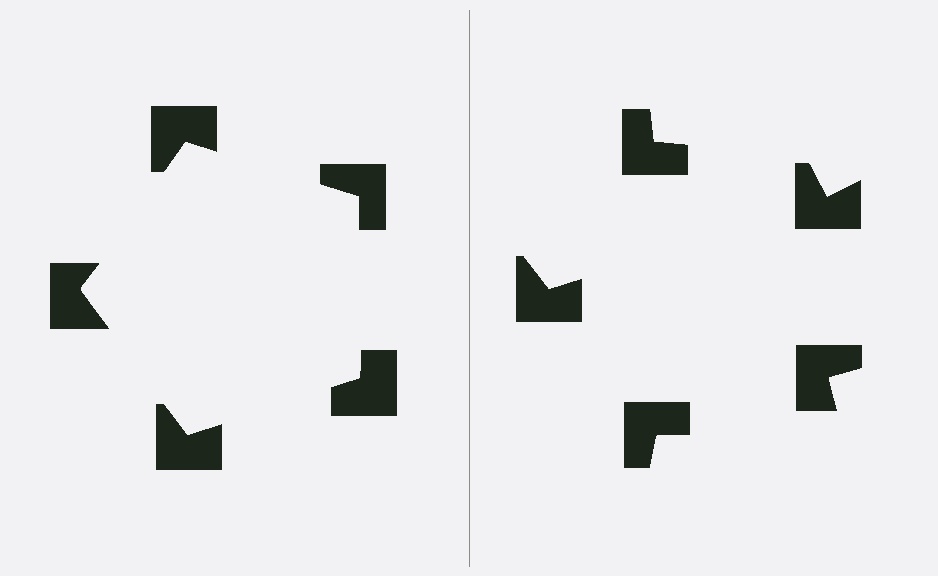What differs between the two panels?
The notched squares are positioned identically on both sides; only the wedge orientations differ. On the left they align to a pentagon; on the right they are misaligned.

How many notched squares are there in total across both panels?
10 — 5 on each side.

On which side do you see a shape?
An illusory pentagon appears on the left side. On the right side the wedge cuts are rotated, so no coherent shape forms.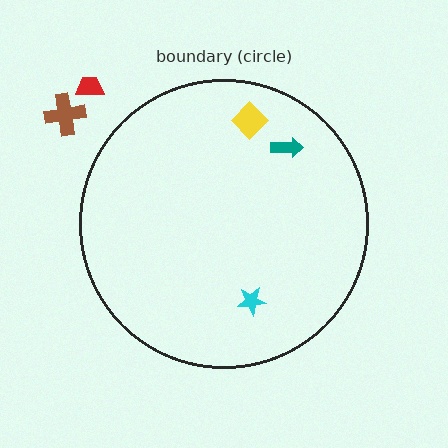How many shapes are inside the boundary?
3 inside, 2 outside.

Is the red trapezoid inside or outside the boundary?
Outside.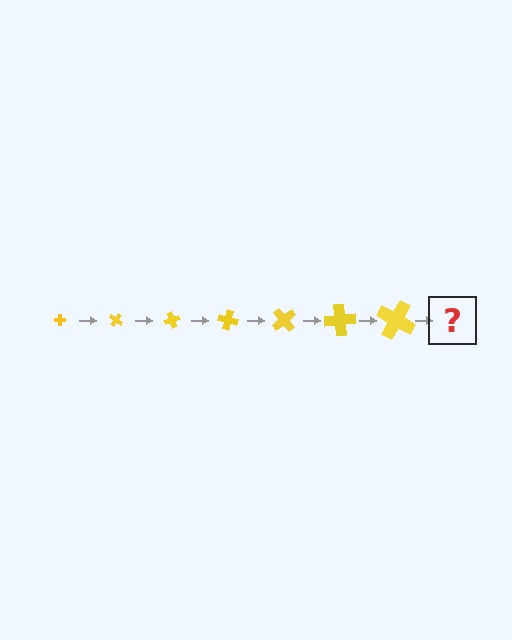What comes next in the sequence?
The next element should be a cross, larger than the previous one and rotated 245 degrees from the start.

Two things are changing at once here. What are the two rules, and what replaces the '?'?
The two rules are that the cross grows larger each step and it rotates 35 degrees each step. The '?' should be a cross, larger than the previous one and rotated 245 degrees from the start.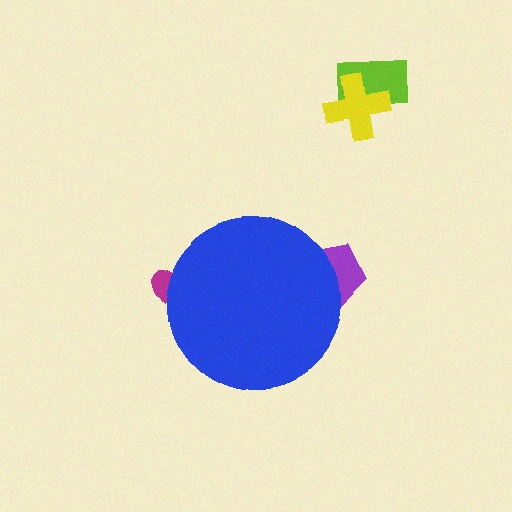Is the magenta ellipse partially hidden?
Yes, the magenta ellipse is partially hidden behind the blue circle.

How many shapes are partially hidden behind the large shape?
2 shapes are partially hidden.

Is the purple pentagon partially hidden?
Yes, the purple pentagon is partially hidden behind the blue circle.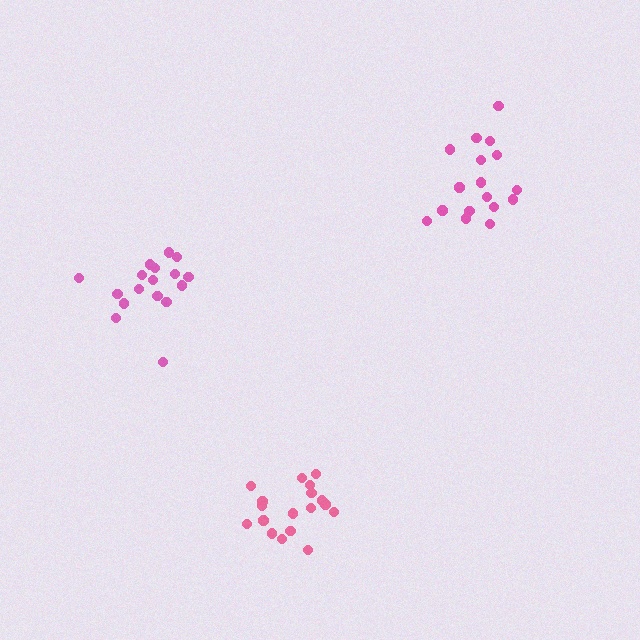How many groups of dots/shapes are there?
There are 3 groups.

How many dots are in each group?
Group 1: 17 dots, Group 2: 18 dots, Group 3: 17 dots (52 total).